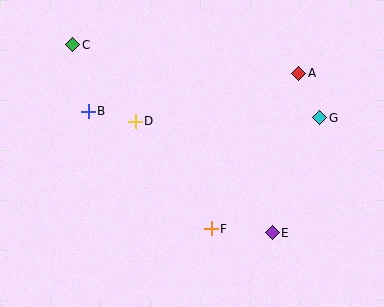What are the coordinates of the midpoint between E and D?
The midpoint between E and D is at (204, 177).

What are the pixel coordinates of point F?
Point F is at (211, 229).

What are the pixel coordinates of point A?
Point A is at (299, 73).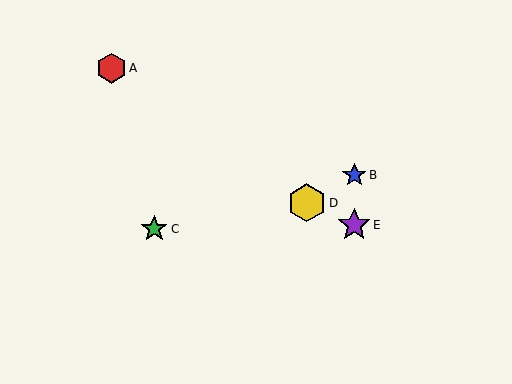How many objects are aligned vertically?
2 objects (B, E) are aligned vertically.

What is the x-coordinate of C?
Object C is at x≈154.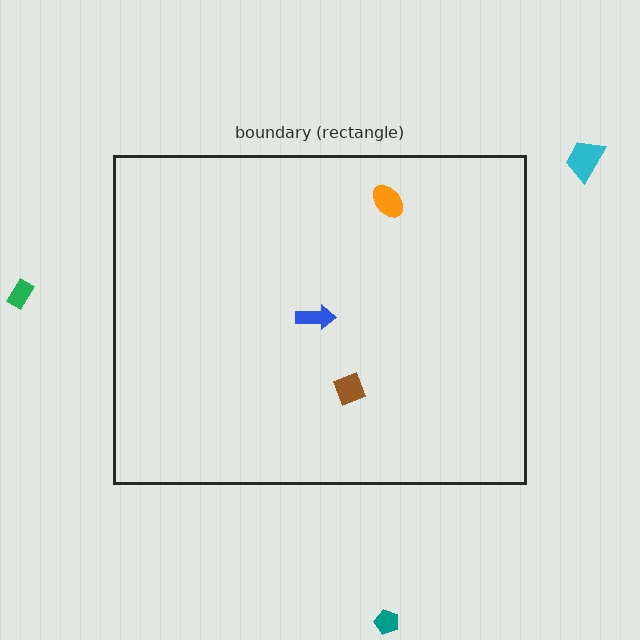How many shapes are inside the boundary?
3 inside, 3 outside.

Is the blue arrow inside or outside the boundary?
Inside.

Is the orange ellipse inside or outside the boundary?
Inside.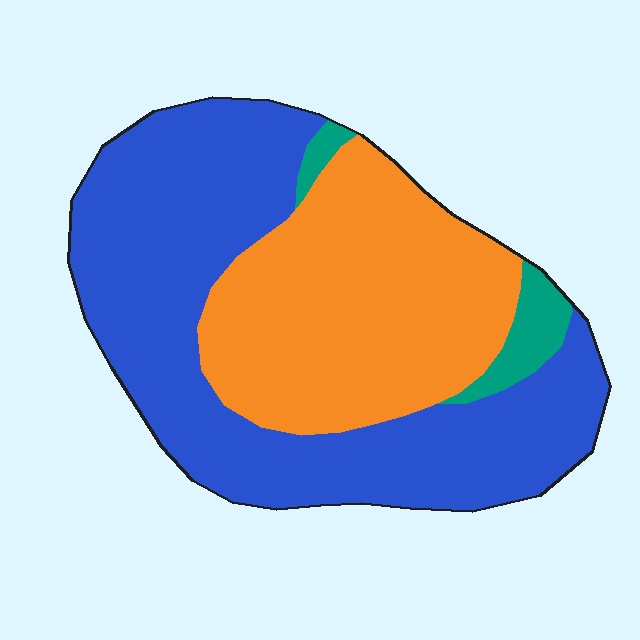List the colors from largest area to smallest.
From largest to smallest: blue, orange, teal.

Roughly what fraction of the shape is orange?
Orange covers about 40% of the shape.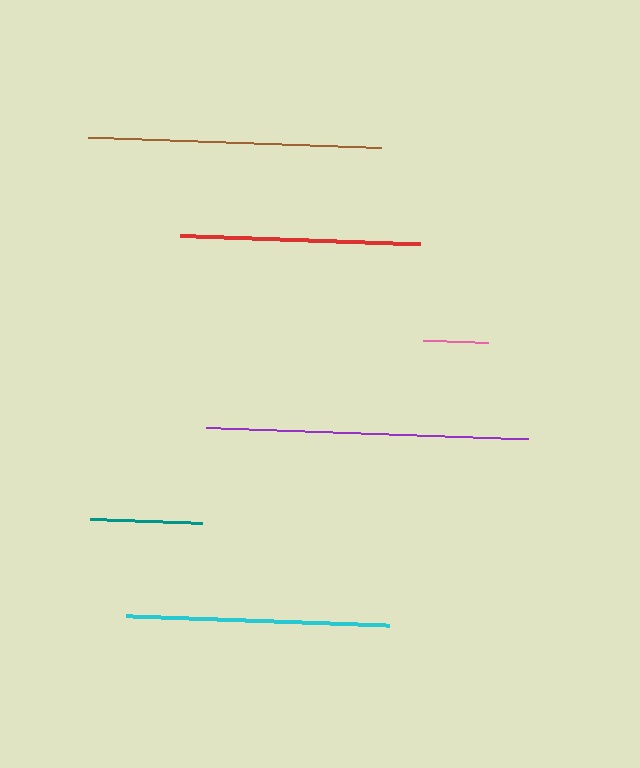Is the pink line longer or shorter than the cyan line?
The cyan line is longer than the pink line.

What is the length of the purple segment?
The purple segment is approximately 322 pixels long.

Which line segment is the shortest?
The pink line is the shortest at approximately 65 pixels.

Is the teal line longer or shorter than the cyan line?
The cyan line is longer than the teal line.